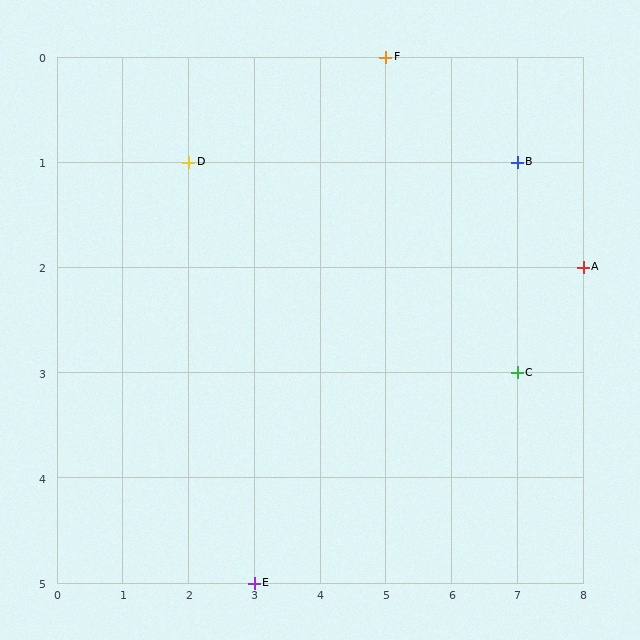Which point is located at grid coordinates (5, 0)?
Point F is at (5, 0).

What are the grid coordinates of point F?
Point F is at grid coordinates (5, 0).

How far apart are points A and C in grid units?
Points A and C are 1 column and 1 row apart (about 1.4 grid units diagonally).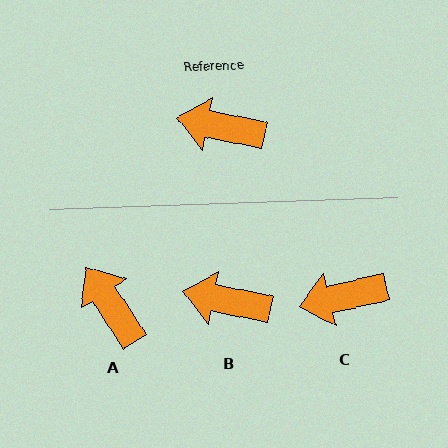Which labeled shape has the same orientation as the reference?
B.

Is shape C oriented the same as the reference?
No, it is off by about 24 degrees.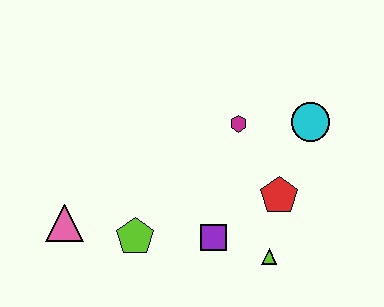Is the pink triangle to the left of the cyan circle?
Yes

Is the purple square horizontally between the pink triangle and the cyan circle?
Yes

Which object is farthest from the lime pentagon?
The cyan circle is farthest from the lime pentagon.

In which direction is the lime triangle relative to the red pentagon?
The lime triangle is below the red pentagon.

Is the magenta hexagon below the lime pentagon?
No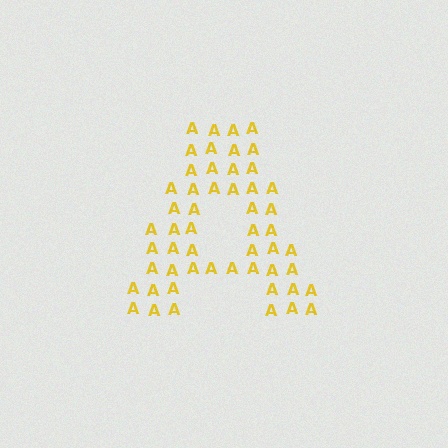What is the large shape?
The large shape is the letter A.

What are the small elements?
The small elements are letter A's.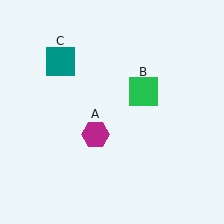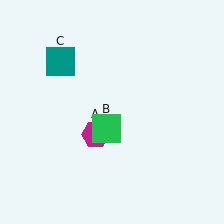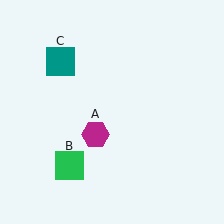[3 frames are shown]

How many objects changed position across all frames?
1 object changed position: green square (object B).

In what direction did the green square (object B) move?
The green square (object B) moved down and to the left.